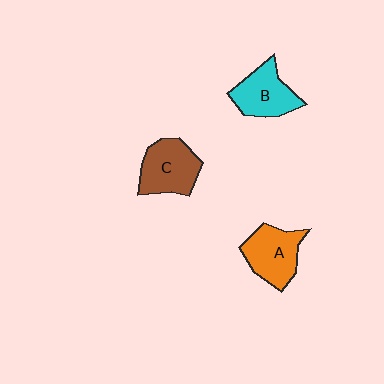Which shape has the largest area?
Shape A (orange).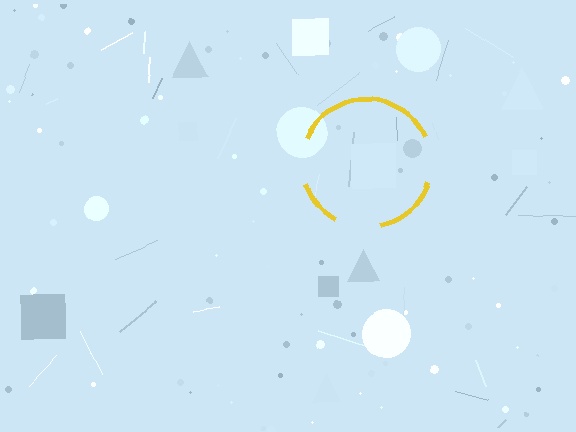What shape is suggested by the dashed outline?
The dashed outline suggests a circle.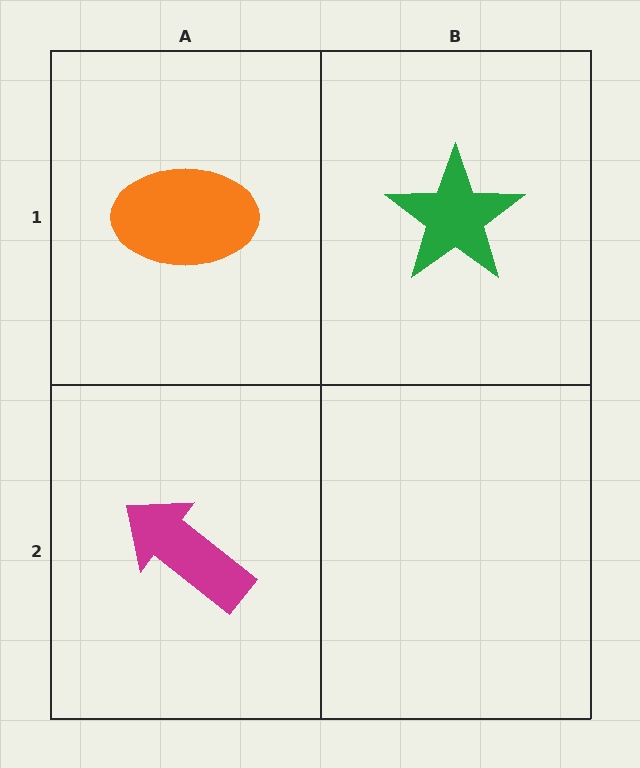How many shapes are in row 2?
1 shape.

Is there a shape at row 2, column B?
No, that cell is empty.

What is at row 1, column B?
A green star.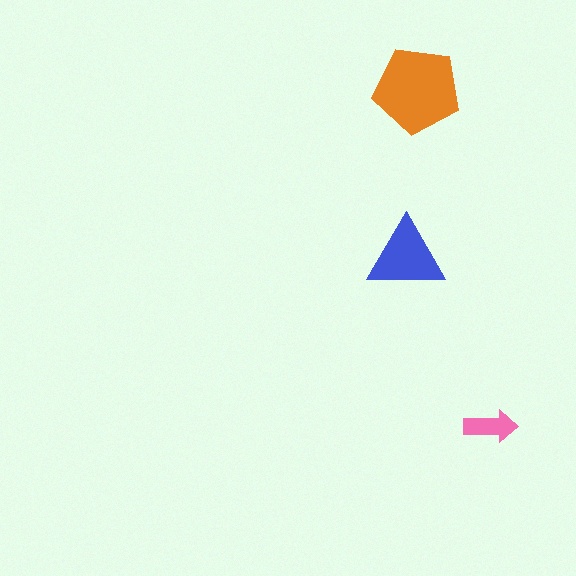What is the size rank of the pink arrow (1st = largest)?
3rd.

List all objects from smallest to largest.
The pink arrow, the blue triangle, the orange pentagon.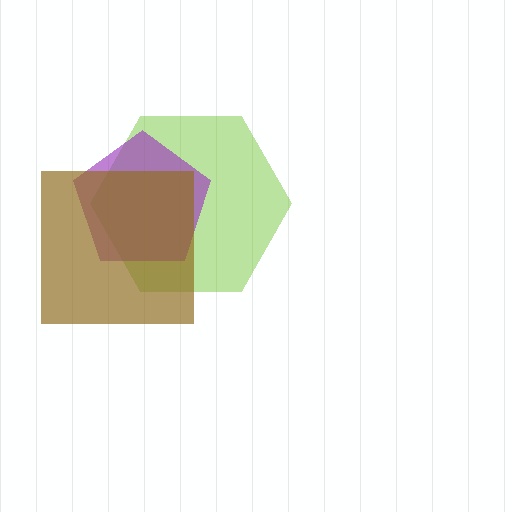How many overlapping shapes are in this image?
There are 3 overlapping shapes in the image.